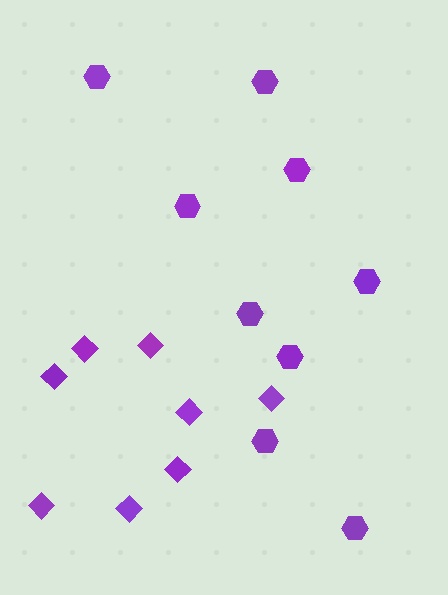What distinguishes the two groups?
There are 2 groups: one group of hexagons (9) and one group of diamonds (8).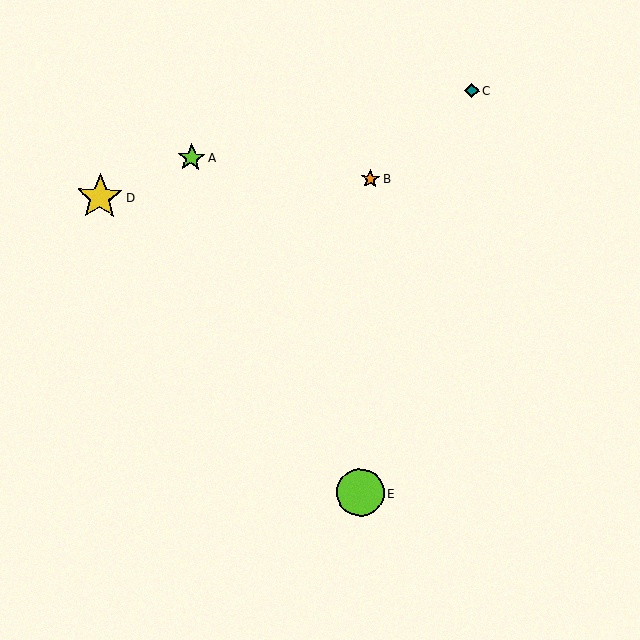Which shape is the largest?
The lime circle (labeled E) is the largest.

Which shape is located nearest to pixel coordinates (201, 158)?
The lime star (labeled A) at (191, 158) is nearest to that location.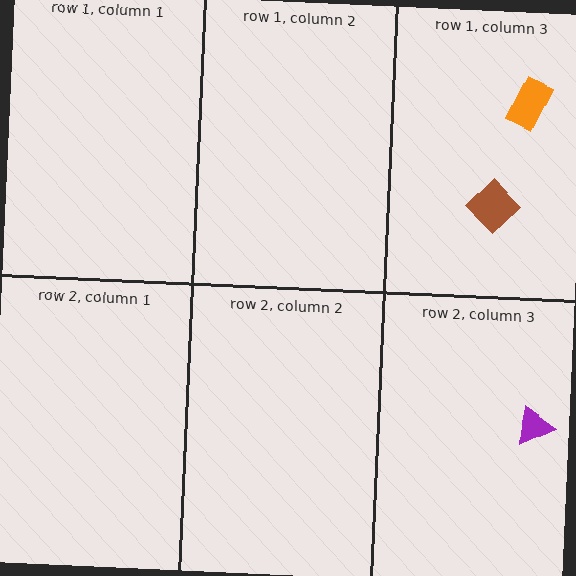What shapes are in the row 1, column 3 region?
The brown diamond, the orange rectangle.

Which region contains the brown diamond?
The row 1, column 3 region.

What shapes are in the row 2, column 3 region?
The purple triangle.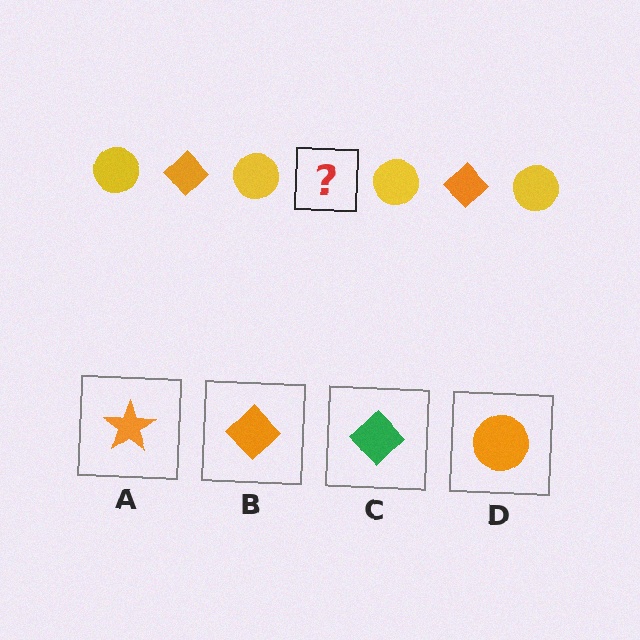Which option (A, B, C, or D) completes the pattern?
B.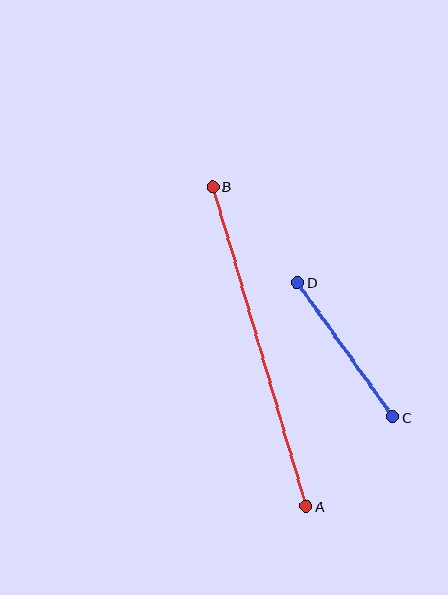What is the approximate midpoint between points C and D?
The midpoint is at approximately (345, 350) pixels.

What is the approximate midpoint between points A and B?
The midpoint is at approximately (259, 347) pixels.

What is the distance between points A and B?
The distance is approximately 333 pixels.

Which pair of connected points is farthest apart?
Points A and B are farthest apart.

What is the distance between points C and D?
The distance is approximately 165 pixels.